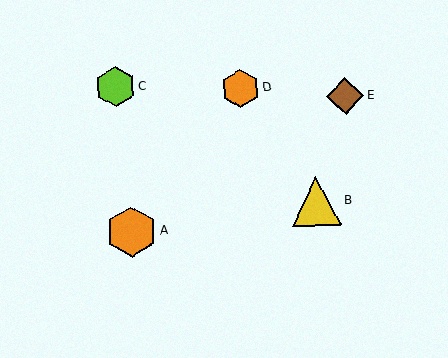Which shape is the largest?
The orange hexagon (labeled A) is the largest.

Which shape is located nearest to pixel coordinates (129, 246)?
The orange hexagon (labeled A) at (132, 232) is nearest to that location.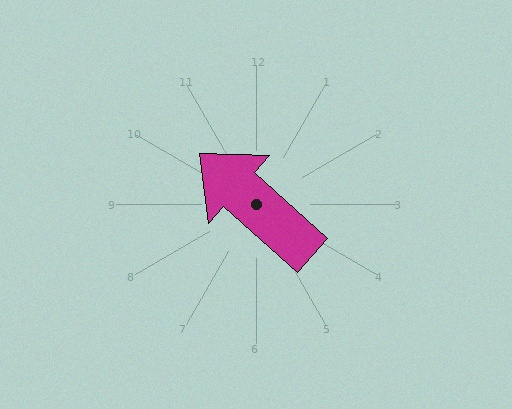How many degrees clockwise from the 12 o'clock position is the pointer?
Approximately 312 degrees.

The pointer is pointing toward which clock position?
Roughly 10 o'clock.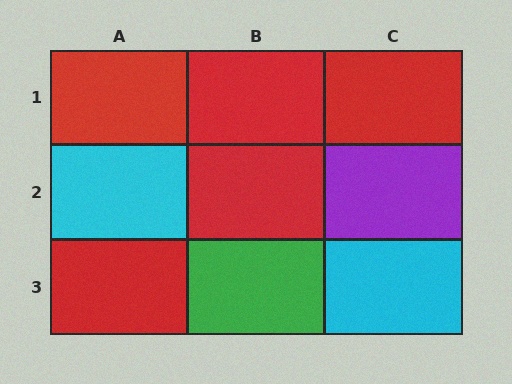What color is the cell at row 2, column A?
Cyan.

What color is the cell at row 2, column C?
Purple.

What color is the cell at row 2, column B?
Red.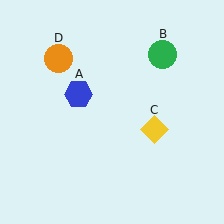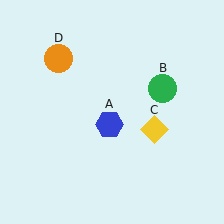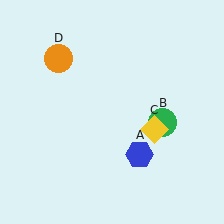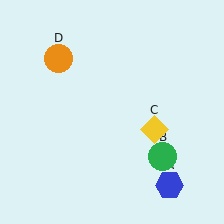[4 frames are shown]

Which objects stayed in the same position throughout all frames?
Yellow diamond (object C) and orange circle (object D) remained stationary.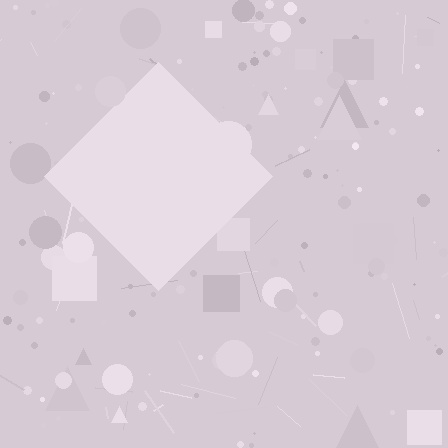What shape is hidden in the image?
A diamond is hidden in the image.